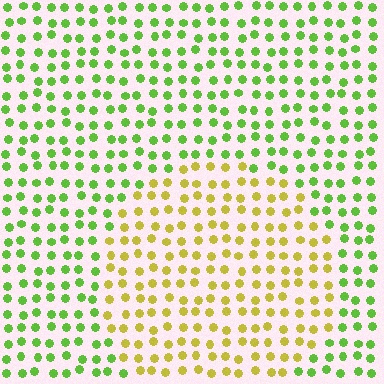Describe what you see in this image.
The image is filled with small lime elements in a uniform arrangement. A circle-shaped region is visible where the elements are tinted to a slightly different hue, forming a subtle color boundary.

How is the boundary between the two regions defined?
The boundary is defined purely by a slight shift in hue (about 46 degrees). Spacing, size, and orientation are identical on both sides.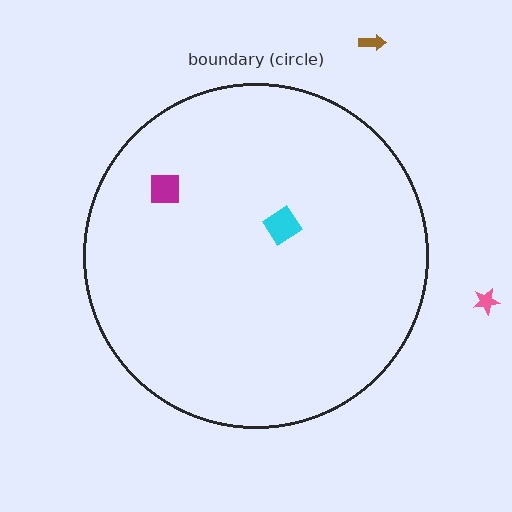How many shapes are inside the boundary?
2 inside, 2 outside.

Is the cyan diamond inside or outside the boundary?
Inside.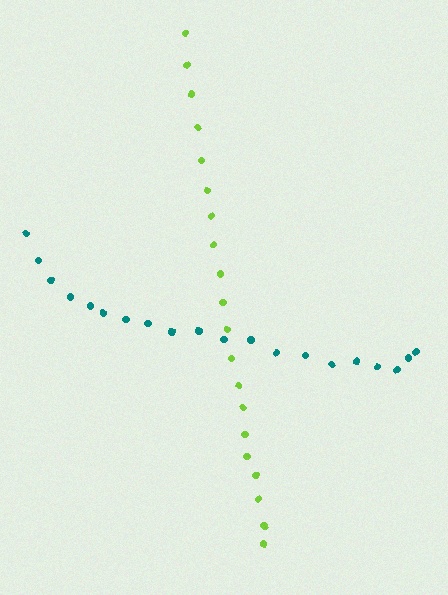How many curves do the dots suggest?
There are 2 distinct paths.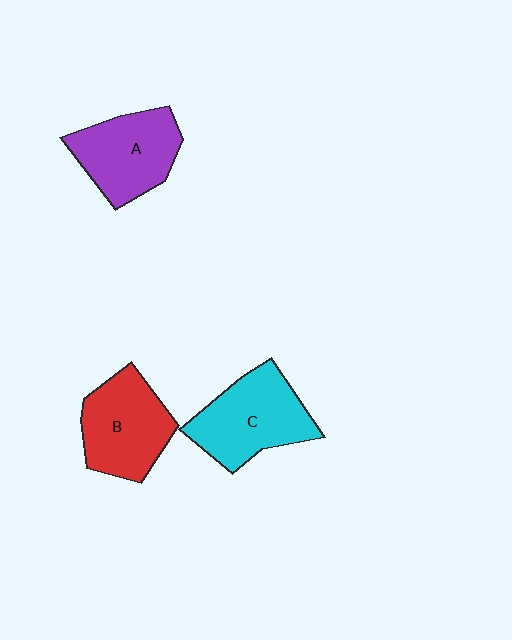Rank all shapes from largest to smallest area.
From largest to smallest: C (cyan), B (red), A (purple).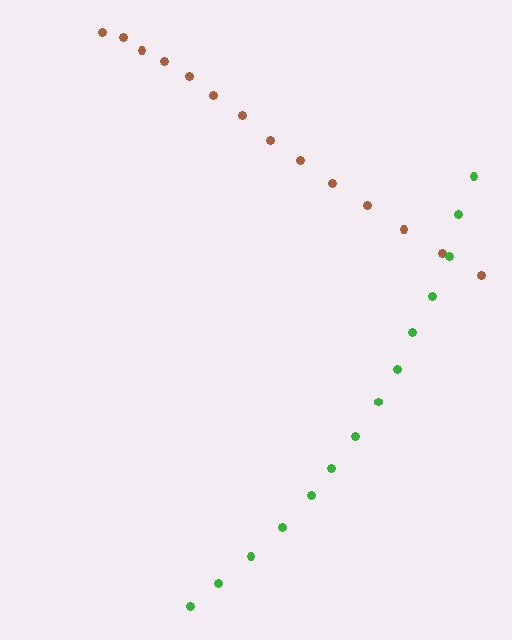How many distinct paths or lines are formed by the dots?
There are 2 distinct paths.